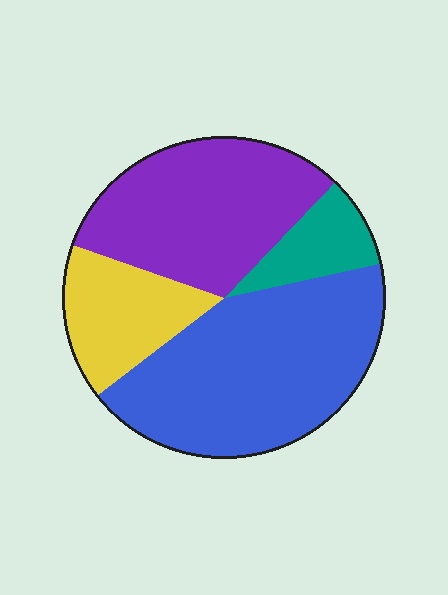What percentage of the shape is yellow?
Yellow takes up about one sixth (1/6) of the shape.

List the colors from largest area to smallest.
From largest to smallest: blue, purple, yellow, teal.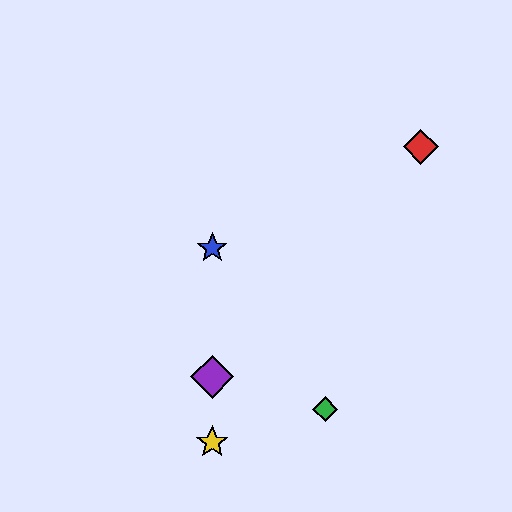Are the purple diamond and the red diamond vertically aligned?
No, the purple diamond is at x≈212 and the red diamond is at x≈421.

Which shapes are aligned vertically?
The blue star, the yellow star, the purple diamond are aligned vertically.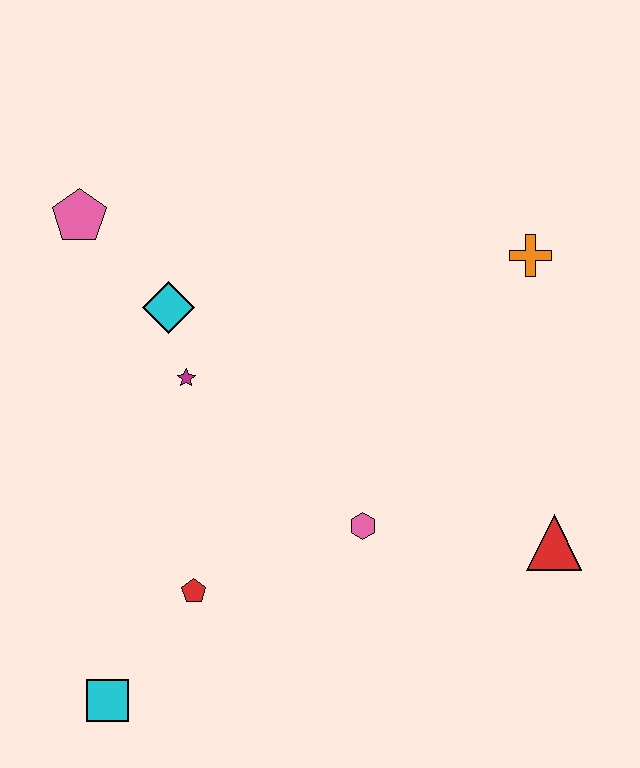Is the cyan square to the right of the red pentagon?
No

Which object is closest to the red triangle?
The pink hexagon is closest to the red triangle.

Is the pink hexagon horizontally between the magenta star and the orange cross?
Yes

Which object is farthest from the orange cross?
The cyan square is farthest from the orange cross.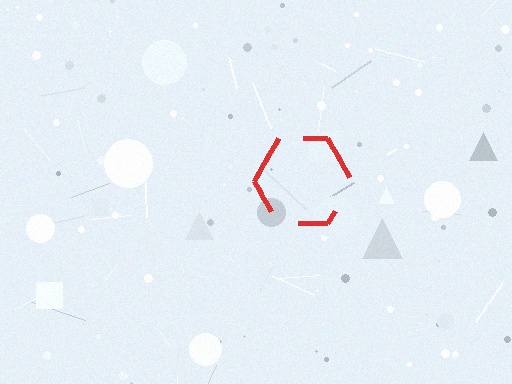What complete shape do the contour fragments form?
The contour fragments form a hexagon.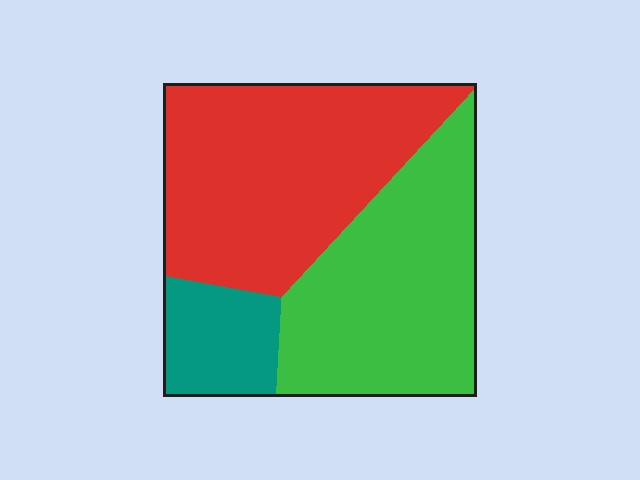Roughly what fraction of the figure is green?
Green covers 41% of the figure.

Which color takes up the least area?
Teal, at roughly 15%.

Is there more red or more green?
Red.